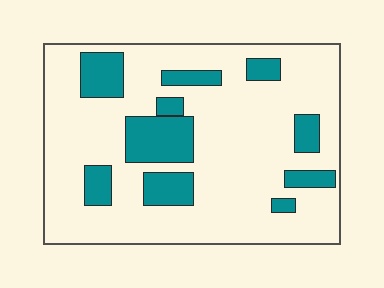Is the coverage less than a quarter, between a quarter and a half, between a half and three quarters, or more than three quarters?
Less than a quarter.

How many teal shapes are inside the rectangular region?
10.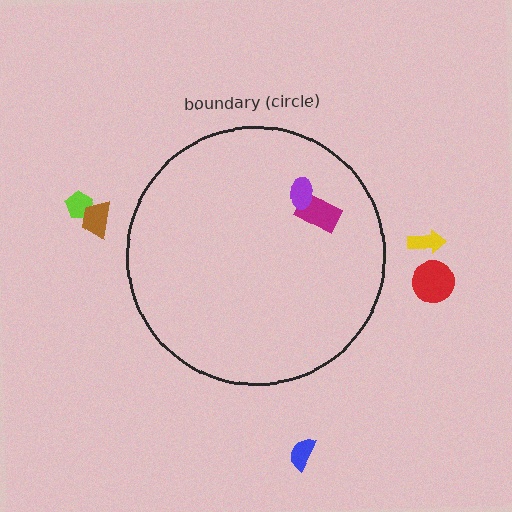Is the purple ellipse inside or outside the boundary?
Inside.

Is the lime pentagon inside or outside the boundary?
Outside.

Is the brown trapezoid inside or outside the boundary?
Outside.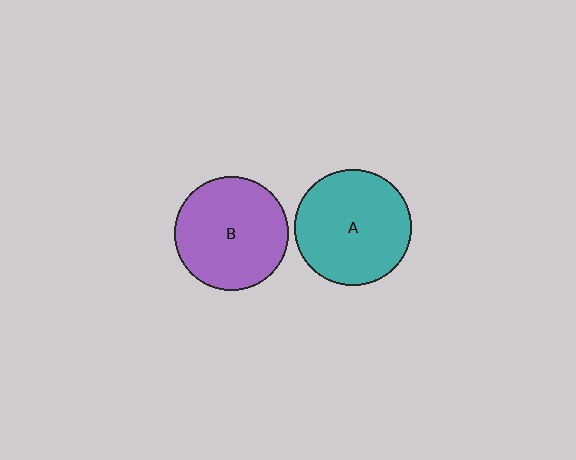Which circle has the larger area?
Circle A (teal).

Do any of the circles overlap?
No, none of the circles overlap.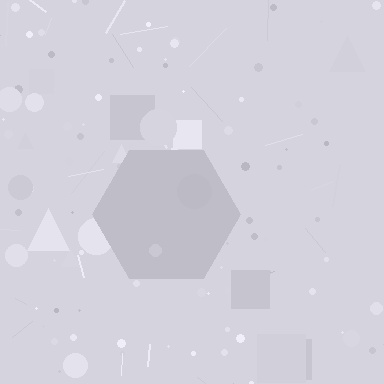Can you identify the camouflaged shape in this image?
The camouflaged shape is a hexagon.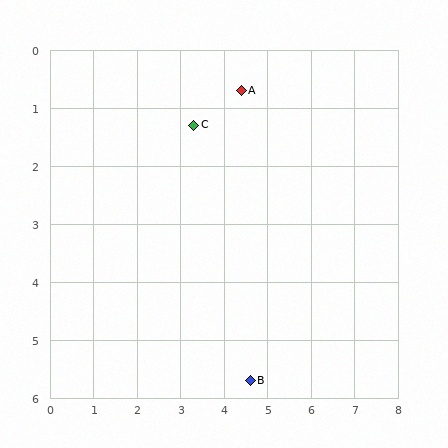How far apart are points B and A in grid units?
Points B and A are about 5.0 grid units apart.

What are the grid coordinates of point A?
Point A is at approximately (4.4, 0.7).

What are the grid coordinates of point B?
Point B is at approximately (4.6, 5.7).